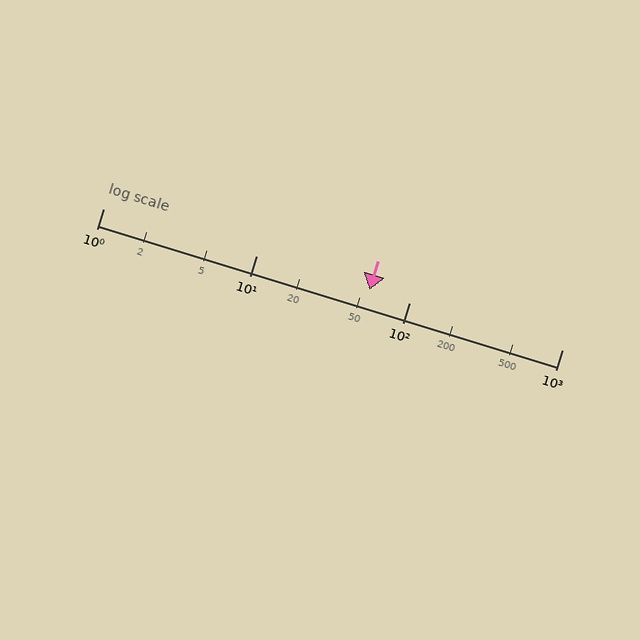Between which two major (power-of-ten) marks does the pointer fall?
The pointer is between 10 and 100.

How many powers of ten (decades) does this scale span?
The scale spans 3 decades, from 1 to 1000.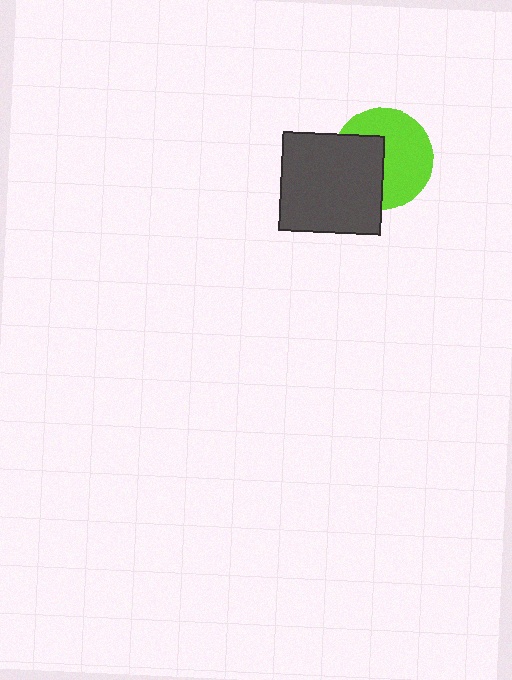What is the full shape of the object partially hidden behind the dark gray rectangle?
The partially hidden object is a lime circle.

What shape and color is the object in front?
The object in front is a dark gray rectangle.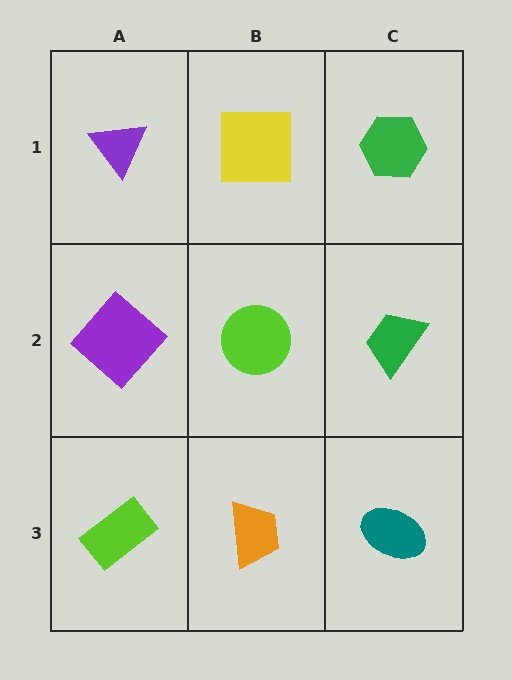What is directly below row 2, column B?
An orange trapezoid.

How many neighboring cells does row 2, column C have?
3.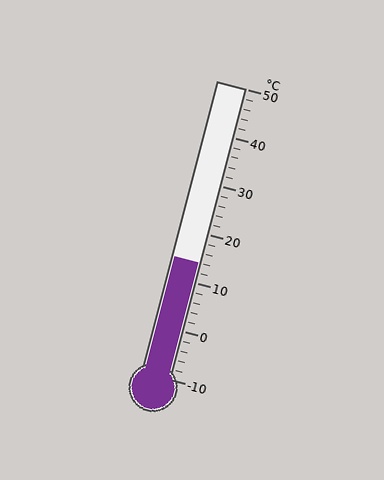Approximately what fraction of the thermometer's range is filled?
The thermometer is filled to approximately 40% of its range.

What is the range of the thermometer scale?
The thermometer scale ranges from -10°C to 50°C.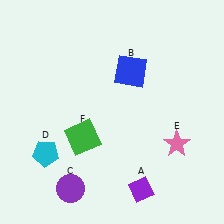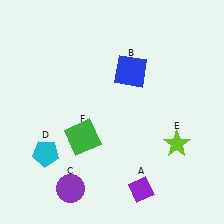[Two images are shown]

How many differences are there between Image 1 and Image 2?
There is 1 difference between the two images.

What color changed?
The star (E) changed from pink in Image 1 to lime in Image 2.